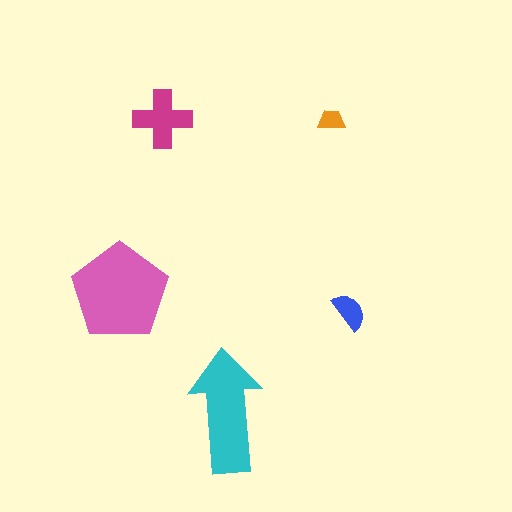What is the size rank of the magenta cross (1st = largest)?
3rd.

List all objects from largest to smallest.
The pink pentagon, the cyan arrow, the magenta cross, the blue semicircle, the orange trapezoid.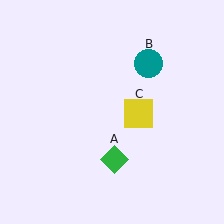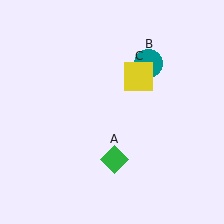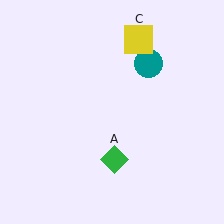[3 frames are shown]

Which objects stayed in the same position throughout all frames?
Green diamond (object A) and teal circle (object B) remained stationary.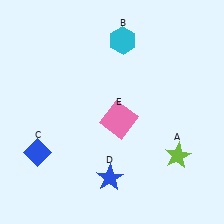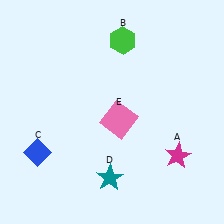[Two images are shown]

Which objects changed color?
A changed from lime to magenta. B changed from cyan to green. D changed from blue to teal.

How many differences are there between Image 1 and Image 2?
There are 3 differences between the two images.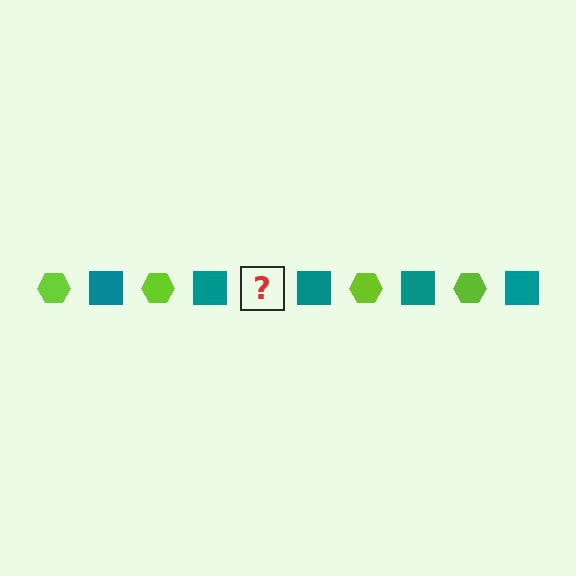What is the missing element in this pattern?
The missing element is a lime hexagon.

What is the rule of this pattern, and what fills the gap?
The rule is that the pattern alternates between lime hexagon and teal square. The gap should be filled with a lime hexagon.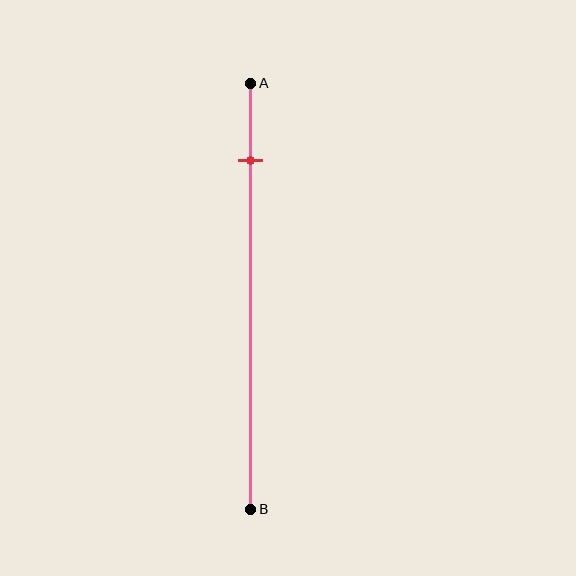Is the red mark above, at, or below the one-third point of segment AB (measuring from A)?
The red mark is above the one-third point of segment AB.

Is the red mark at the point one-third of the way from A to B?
No, the mark is at about 20% from A, not at the 33% one-third point.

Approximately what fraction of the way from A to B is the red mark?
The red mark is approximately 20% of the way from A to B.